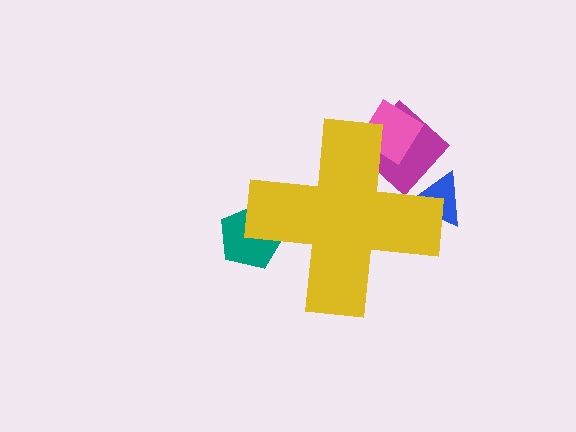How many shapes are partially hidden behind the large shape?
4 shapes are partially hidden.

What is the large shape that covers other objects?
A yellow cross.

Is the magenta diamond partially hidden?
Yes, the magenta diamond is partially hidden behind the yellow cross.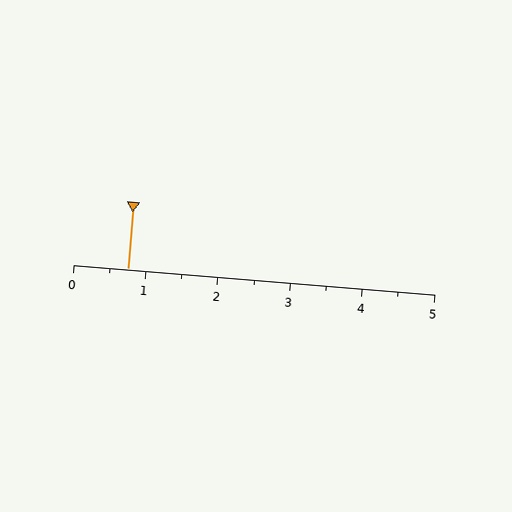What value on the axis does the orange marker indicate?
The marker indicates approximately 0.8.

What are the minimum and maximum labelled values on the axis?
The axis runs from 0 to 5.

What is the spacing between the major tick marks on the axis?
The major ticks are spaced 1 apart.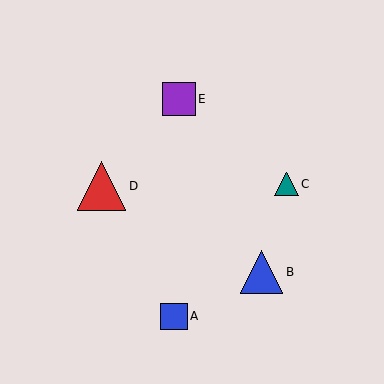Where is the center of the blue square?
The center of the blue square is at (174, 316).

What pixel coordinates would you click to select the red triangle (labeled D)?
Click at (101, 186) to select the red triangle D.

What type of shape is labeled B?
Shape B is a blue triangle.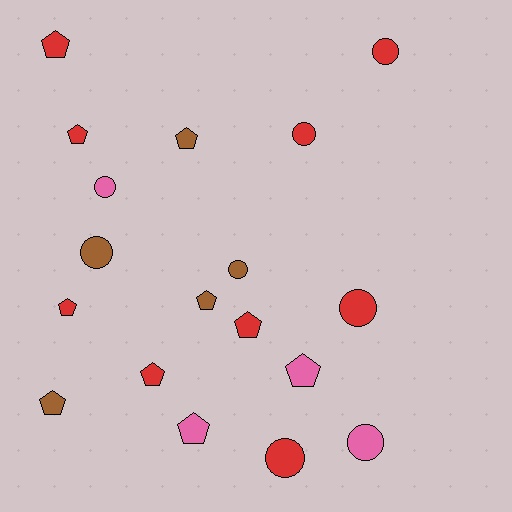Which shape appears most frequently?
Pentagon, with 10 objects.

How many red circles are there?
There are 4 red circles.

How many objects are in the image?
There are 18 objects.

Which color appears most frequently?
Red, with 9 objects.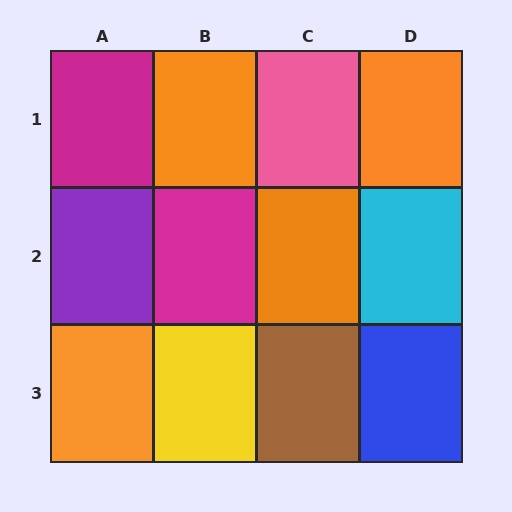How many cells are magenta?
2 cells are magenta.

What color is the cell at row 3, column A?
Orange.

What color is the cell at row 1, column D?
Orange.